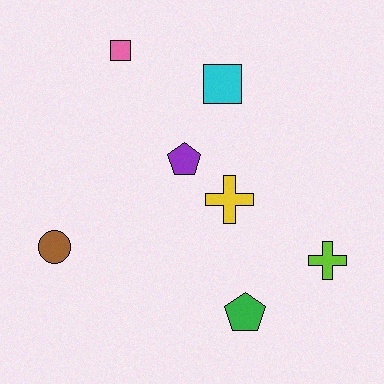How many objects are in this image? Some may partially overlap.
There are 7 objects.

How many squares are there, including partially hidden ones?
There are 2 squares.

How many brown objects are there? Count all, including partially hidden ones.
There is 1 brown object.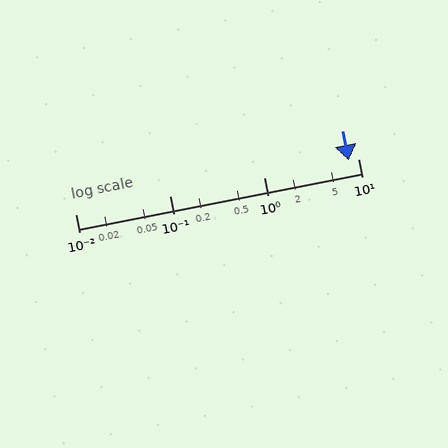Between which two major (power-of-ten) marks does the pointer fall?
The pointer is between 1 and 10.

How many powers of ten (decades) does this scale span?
The scale spans 3 decades, from 0.01 to 10.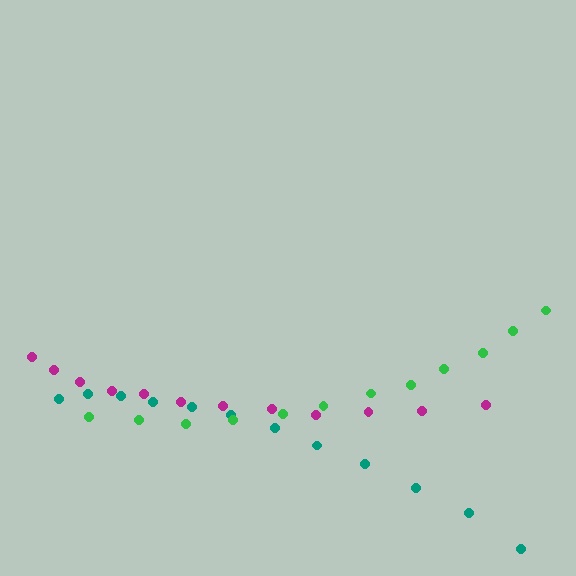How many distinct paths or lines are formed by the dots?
There are 3 distinct paths.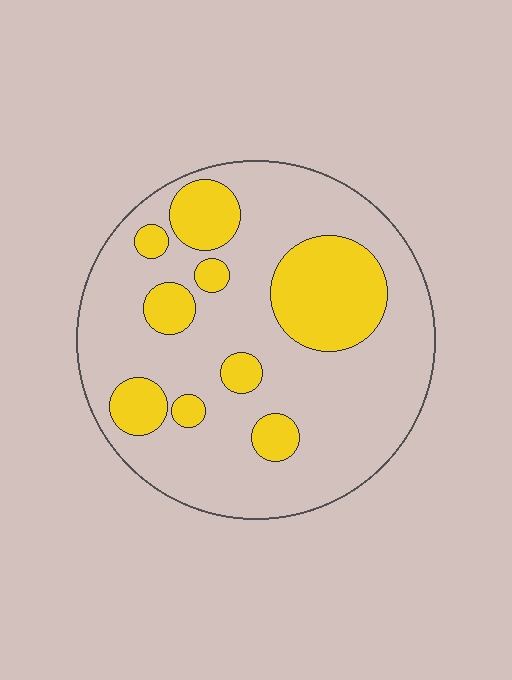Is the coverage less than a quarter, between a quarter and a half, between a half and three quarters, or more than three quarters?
Between a quarter and a half.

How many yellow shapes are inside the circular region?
9.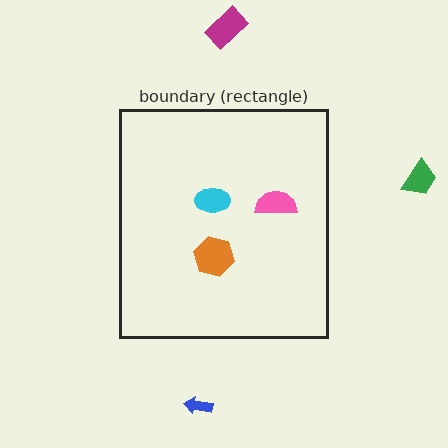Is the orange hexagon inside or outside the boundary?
Inside.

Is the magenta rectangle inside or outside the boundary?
Outside.